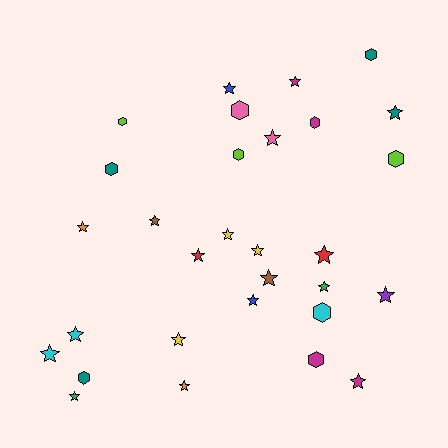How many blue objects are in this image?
There are 2 blue objects.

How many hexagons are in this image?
There are 10 hexagons.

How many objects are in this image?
There are 30 objects.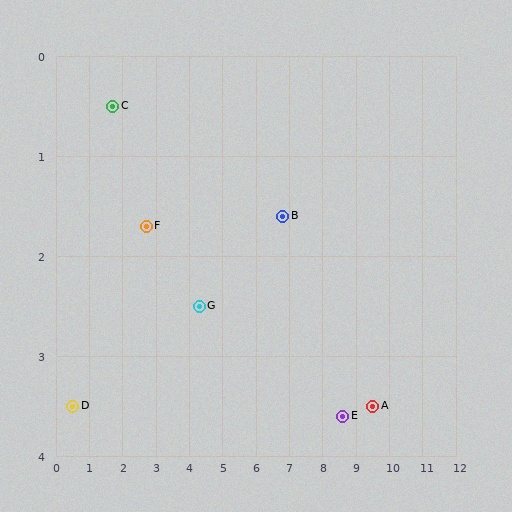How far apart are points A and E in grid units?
Points A and E are about 0.9 grid units apart.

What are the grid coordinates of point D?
Point D is at approximately (0.5, 3.5).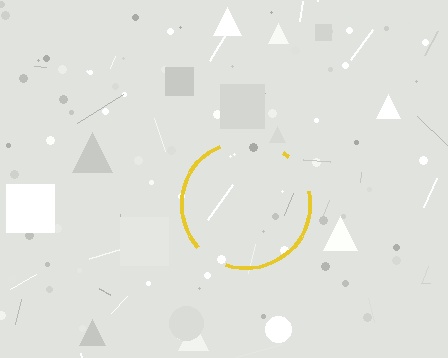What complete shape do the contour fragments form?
The contour fragments form a circle.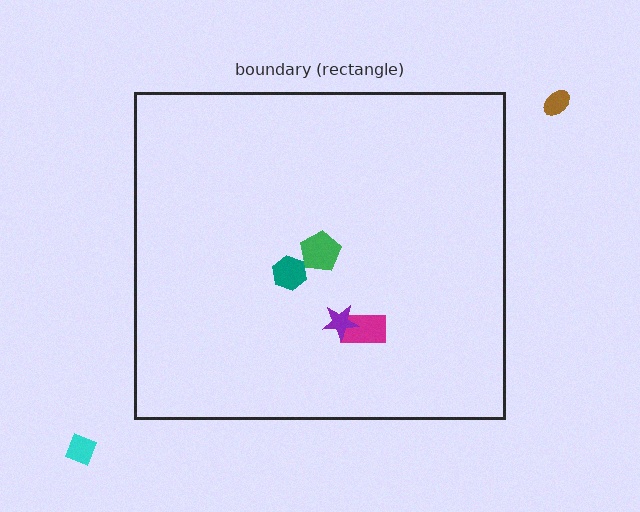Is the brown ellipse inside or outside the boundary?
Outside.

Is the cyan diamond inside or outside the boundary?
Outside.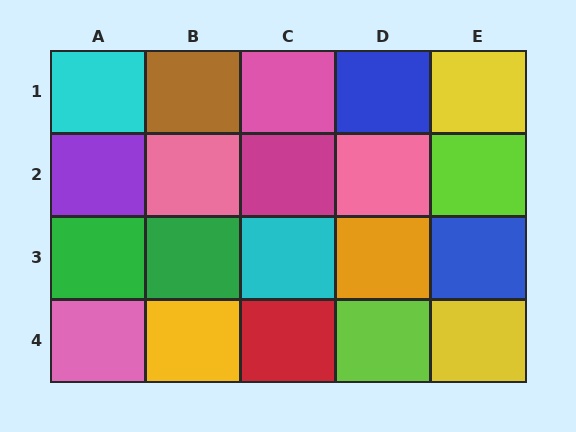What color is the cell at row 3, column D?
Orange.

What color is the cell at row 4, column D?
Lime.